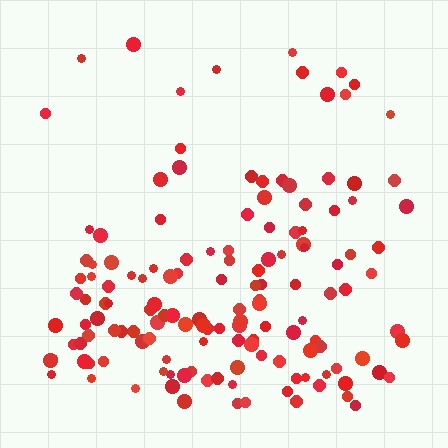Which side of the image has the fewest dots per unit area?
The top.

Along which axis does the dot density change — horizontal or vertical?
Vertical.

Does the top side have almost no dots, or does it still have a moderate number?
Still a moderate number, just noticeably fewer than the bottom.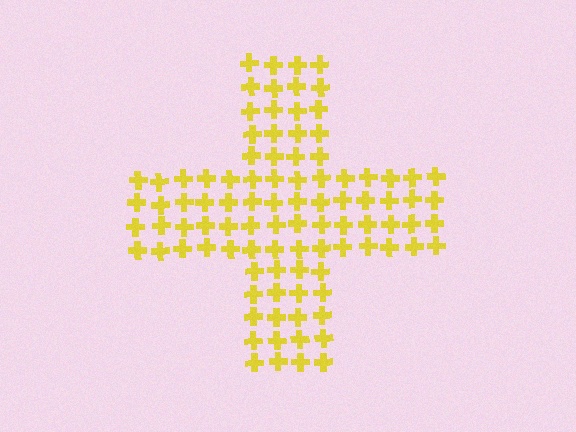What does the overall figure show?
The overall figure shows a cross.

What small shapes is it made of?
It is made of small crosses.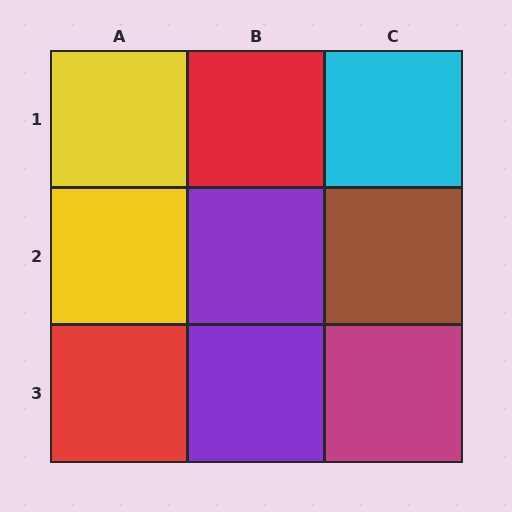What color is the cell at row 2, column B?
Purple.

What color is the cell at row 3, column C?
Magenta.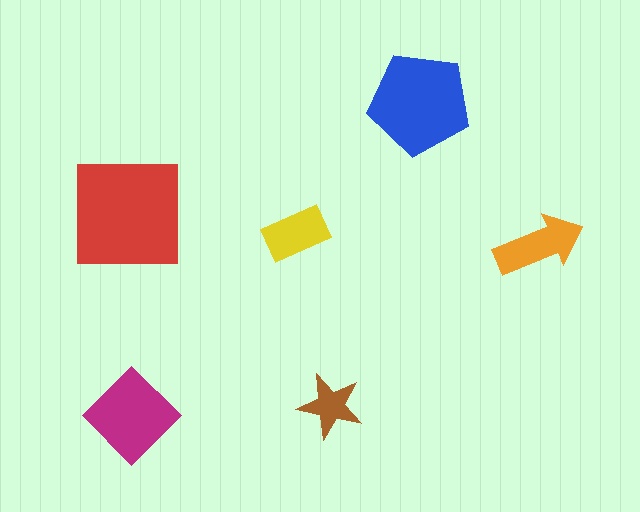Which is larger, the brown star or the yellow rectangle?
The yellow rectangle.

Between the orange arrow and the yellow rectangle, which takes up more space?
The orange arrow.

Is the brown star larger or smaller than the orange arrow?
Smaller.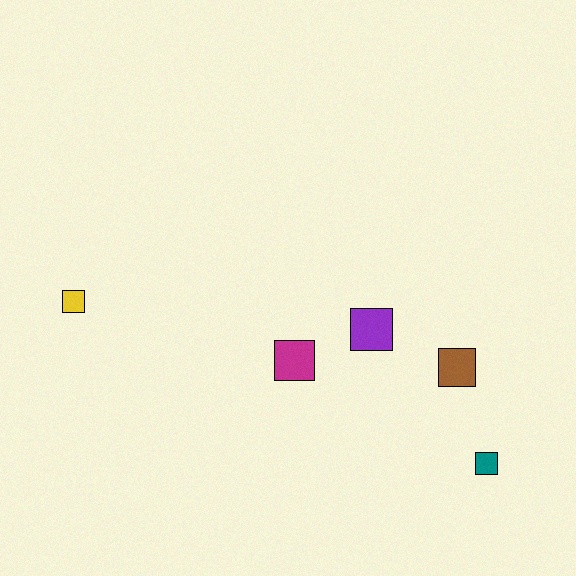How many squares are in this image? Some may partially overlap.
There are 5 squares.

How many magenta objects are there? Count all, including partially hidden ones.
There is 1 magenta object.